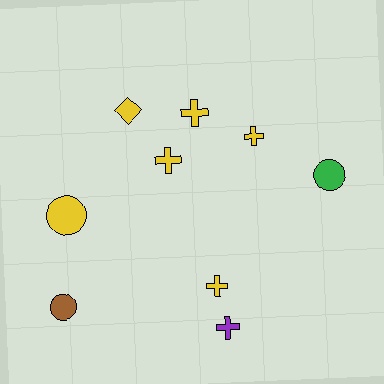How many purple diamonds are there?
There are no purple diamonds.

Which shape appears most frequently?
Cross, with 5 objects.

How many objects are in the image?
There are 9 objects.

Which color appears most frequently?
Yellow, with 6 objects.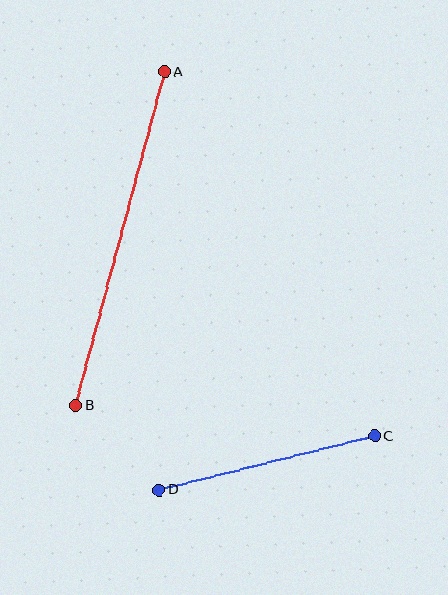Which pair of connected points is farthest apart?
Points A and B are farthest apart.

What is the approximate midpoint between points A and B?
The midpoint is at approximately (120, 239) pixels.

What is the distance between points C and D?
The distance is approximately 222 pixels.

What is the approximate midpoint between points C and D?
The midpoint is at approximately (267, 463) pixels.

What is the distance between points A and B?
The distance is approximately 345 pixels.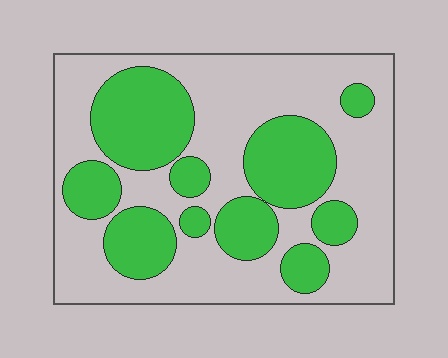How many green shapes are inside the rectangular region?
10.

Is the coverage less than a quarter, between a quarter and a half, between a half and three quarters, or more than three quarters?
Between a quarter and a half.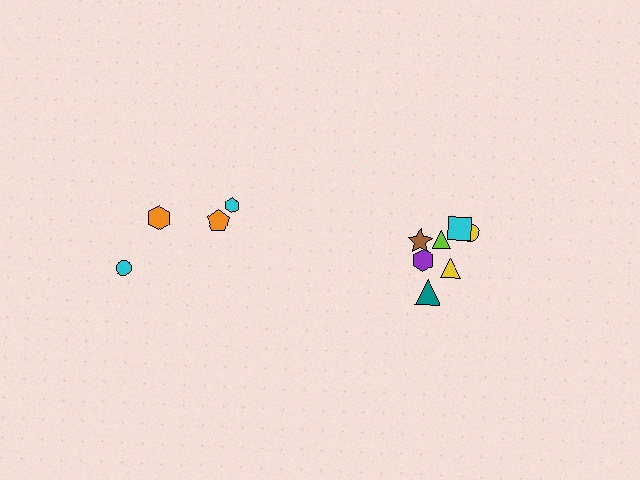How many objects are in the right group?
There are 7 objects.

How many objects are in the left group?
There are 4 objects.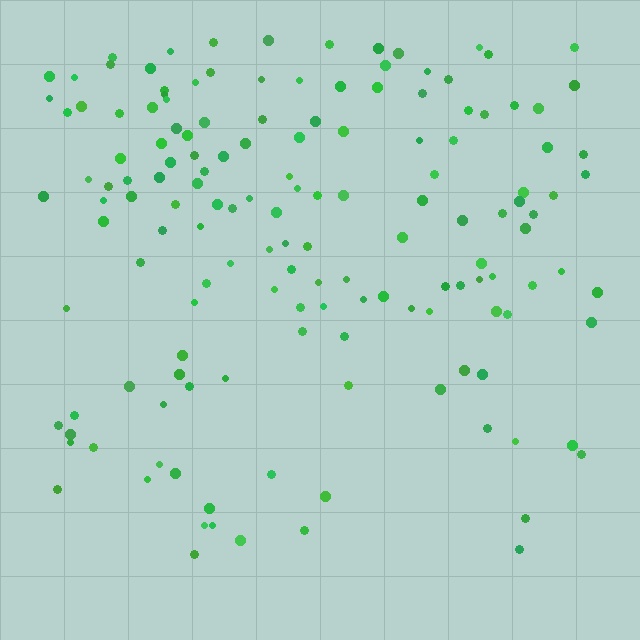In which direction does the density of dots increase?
From bottom to top, with the top side densest.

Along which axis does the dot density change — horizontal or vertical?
Vertical.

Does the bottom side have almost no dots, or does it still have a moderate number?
Still a moderate number, just noticeably fewer than the top.